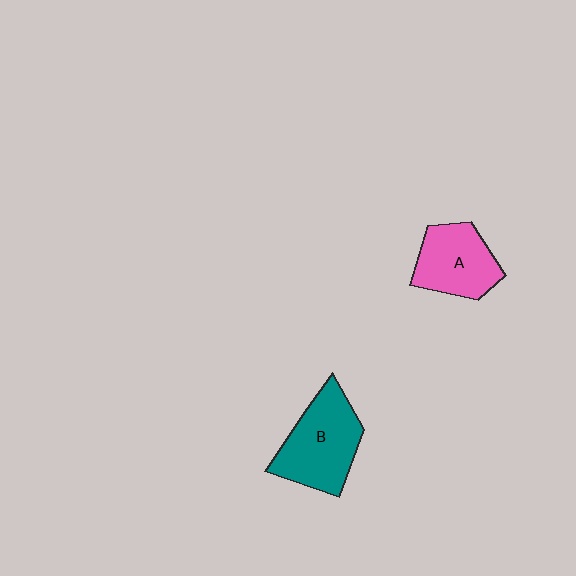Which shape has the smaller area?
Shape A (pink).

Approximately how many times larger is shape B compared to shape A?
Approximately 1.3 times.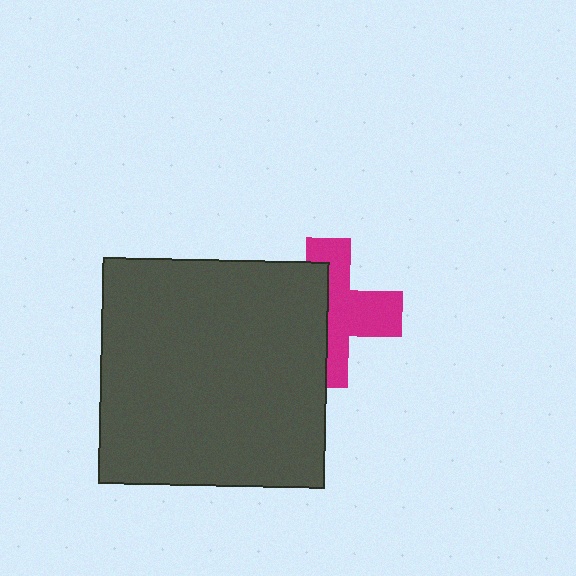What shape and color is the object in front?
The object in front is a dark gray square.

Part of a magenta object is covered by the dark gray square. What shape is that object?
It is a cross.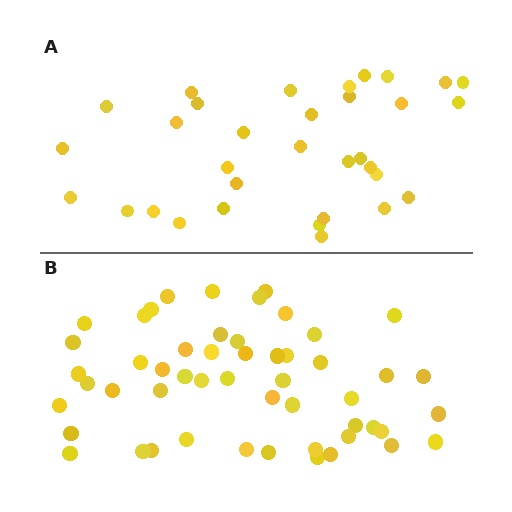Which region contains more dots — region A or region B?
Region B (the bottom region) has more dots.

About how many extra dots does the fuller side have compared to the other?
Region B has approximately 20 more dots than region A.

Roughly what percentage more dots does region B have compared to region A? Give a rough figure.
About 60% more.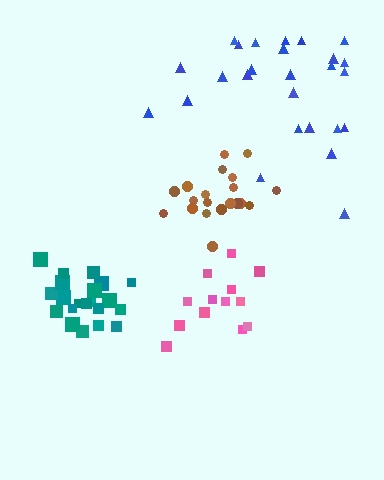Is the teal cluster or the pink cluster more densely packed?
Teal.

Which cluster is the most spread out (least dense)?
Blue.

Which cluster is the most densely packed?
Brown.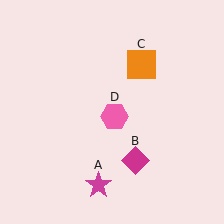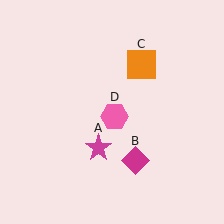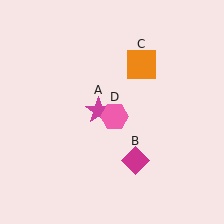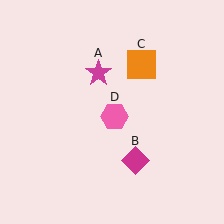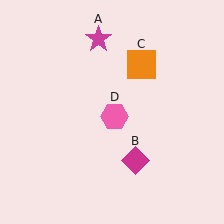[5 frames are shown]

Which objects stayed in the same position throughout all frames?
Magenta diamond (object B) and orange square (object C) and pink hexagon (object D) remained stationary.